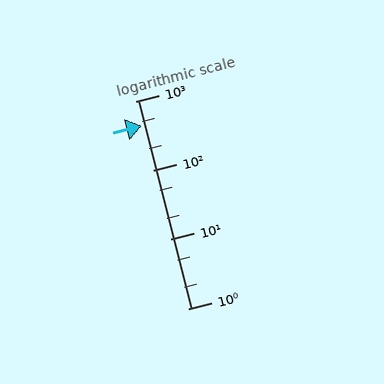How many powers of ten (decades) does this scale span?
The scale spans 3 decades, from 1 to 1000.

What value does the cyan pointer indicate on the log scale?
The pointer indicates approximately 440.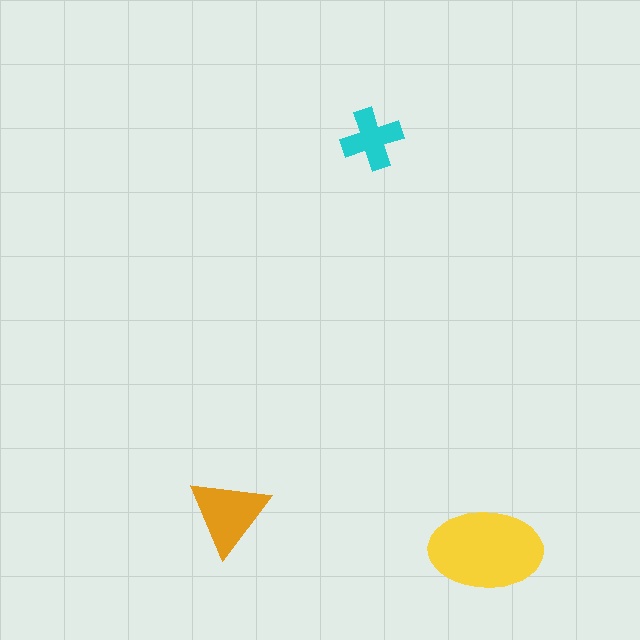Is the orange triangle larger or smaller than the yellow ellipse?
Smaller.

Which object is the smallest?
The cyan cross.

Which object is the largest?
The yellow ellipse.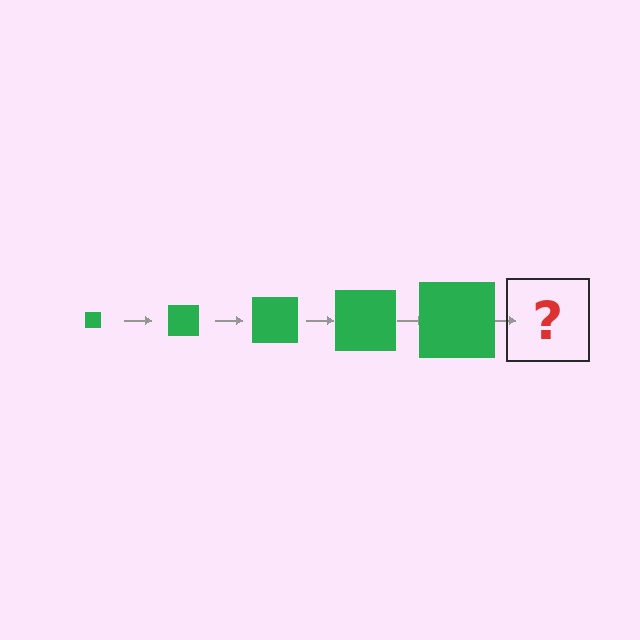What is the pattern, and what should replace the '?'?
The pattern is that the square gets progressively larger each step. The '?' should be a green square, larger than the previous one.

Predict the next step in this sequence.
The next step is a green square, larger than the previous one.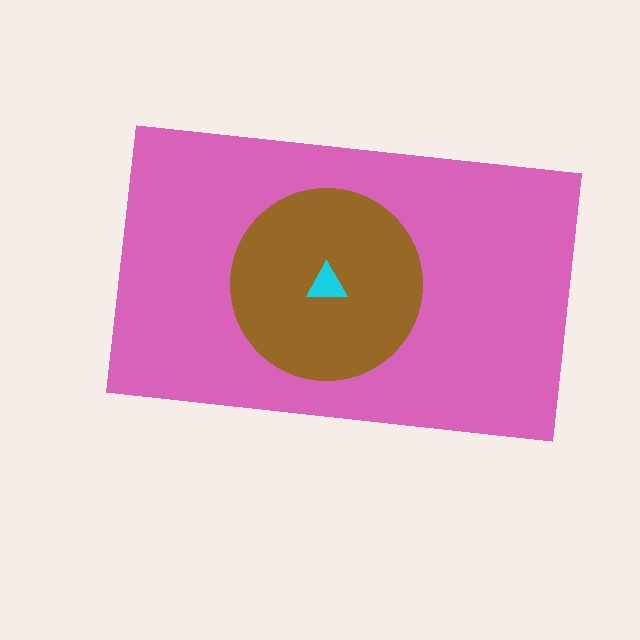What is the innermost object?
The cyan triangle.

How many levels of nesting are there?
3.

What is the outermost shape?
The pink rectangle.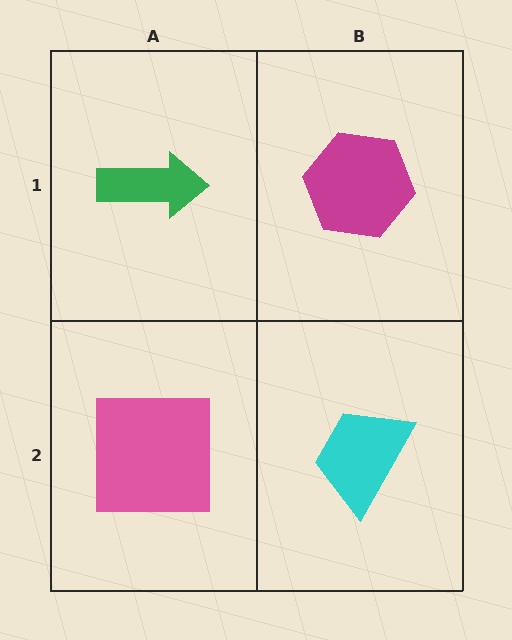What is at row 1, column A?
A green arrow.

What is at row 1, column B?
A magenta hexagon.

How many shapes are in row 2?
2 shapes.